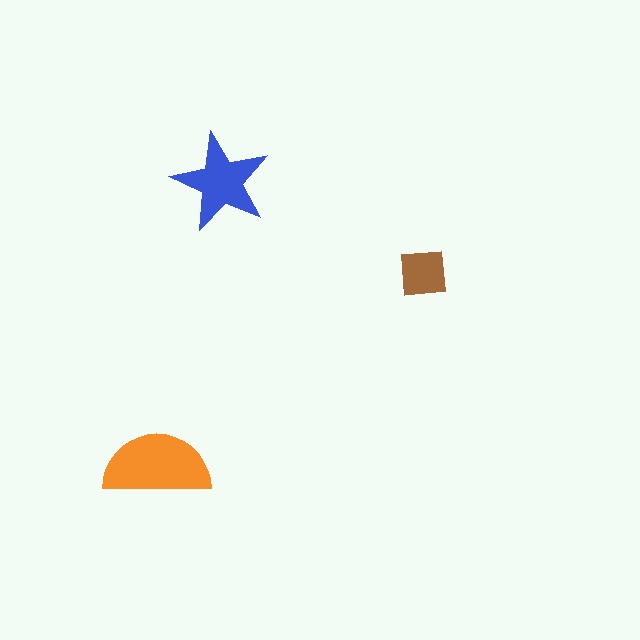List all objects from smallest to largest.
The brown square, the blue star, the orange semicircle.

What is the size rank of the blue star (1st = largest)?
2nd.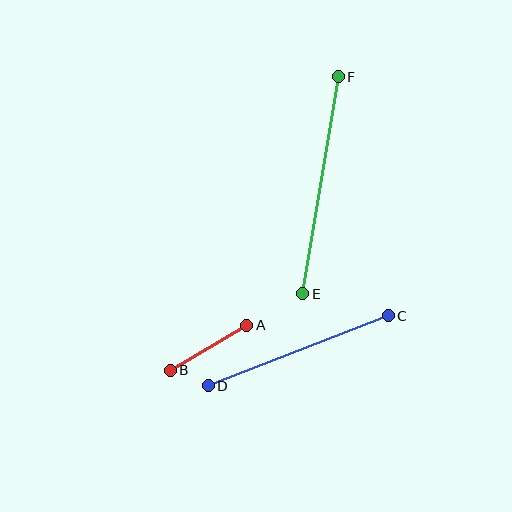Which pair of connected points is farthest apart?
Points E and F are farthest apart.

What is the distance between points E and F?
The distance is approximately 220 pixels.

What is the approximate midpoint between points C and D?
The midpoint is at approximately (298, 351) pixels.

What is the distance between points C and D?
The distance is approximately 193 pixels.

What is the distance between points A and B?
The distance is approximately 89 pixels.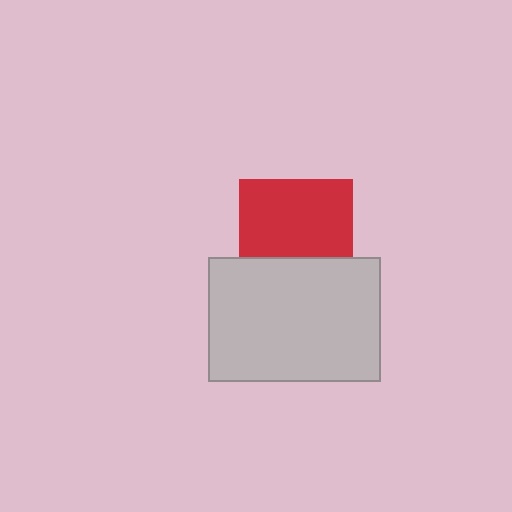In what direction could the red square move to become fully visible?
The red square could move up. That would shift it out from behind the light gray rectangle entirely.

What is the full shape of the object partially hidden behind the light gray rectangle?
The partially hidden object is a red square.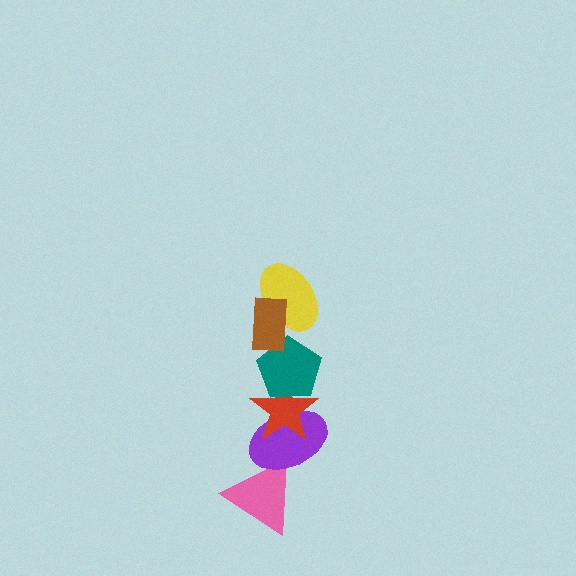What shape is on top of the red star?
The teal pentagon is on top of the red star.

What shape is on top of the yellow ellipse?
The brown rectangle is on top of the yellow ellipse.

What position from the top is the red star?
The red star is 4th from the top.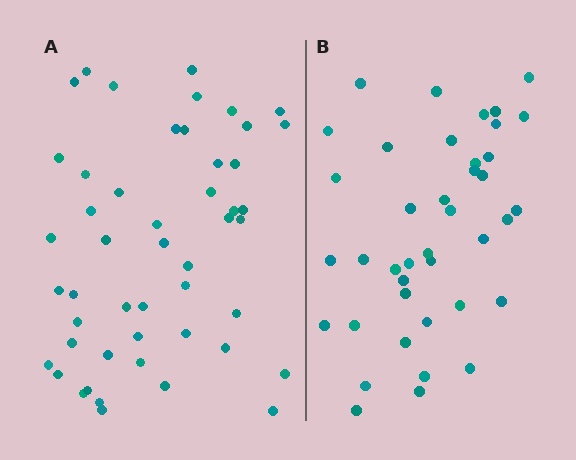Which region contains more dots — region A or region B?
Region A (the left region) has more dots.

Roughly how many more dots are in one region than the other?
Region A has roughly 8 or so more dots than region B.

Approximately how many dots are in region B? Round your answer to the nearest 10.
About 40 dots.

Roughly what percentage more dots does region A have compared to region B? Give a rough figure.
About 20% more.